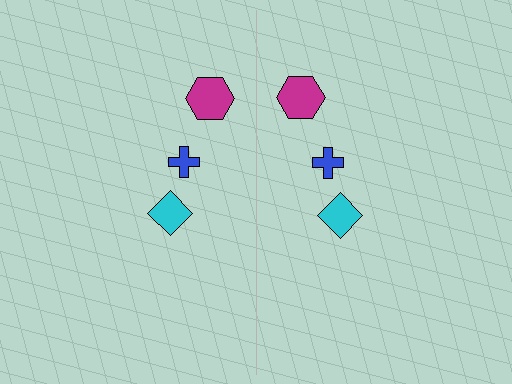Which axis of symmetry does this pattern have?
The pattern has a vertical axis of symmetry running through the center of the image.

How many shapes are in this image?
There are 6 shapes in this image.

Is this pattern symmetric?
Yes, this pattern has bilateral (reflection) symmetry.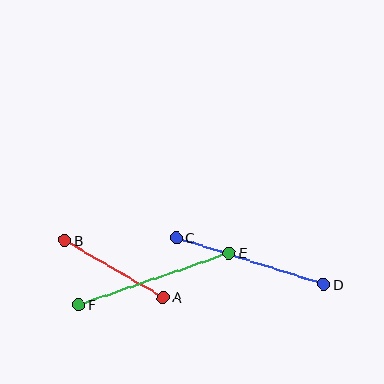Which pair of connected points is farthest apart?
Points E and F are farthest apart.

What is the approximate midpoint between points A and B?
The midpoint is at approximately (114, 269) pixels.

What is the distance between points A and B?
The distance is approximately 114 pixels.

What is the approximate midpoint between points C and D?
The midpoint is at approximately (250, 261) pixels.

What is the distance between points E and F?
The distance is approximately 159 pixels.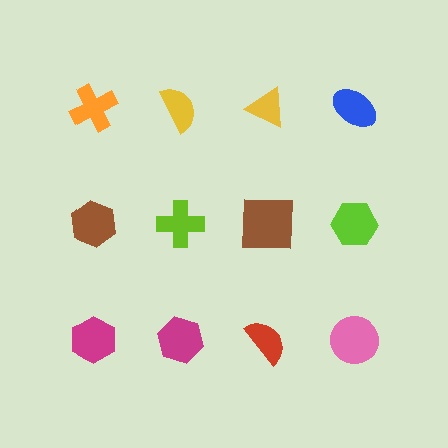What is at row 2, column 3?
A brown square.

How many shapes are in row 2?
4 shapes.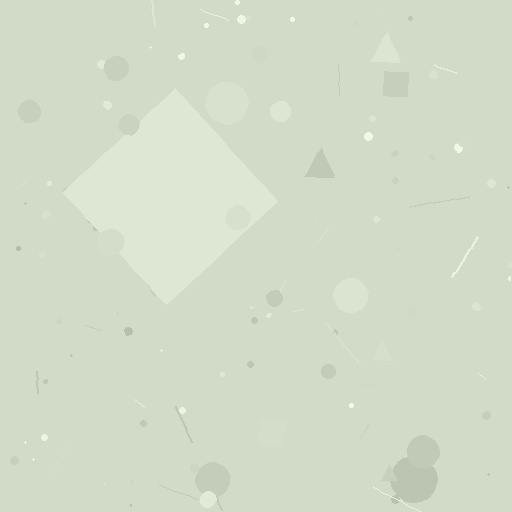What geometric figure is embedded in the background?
A diamond is embedded in the background.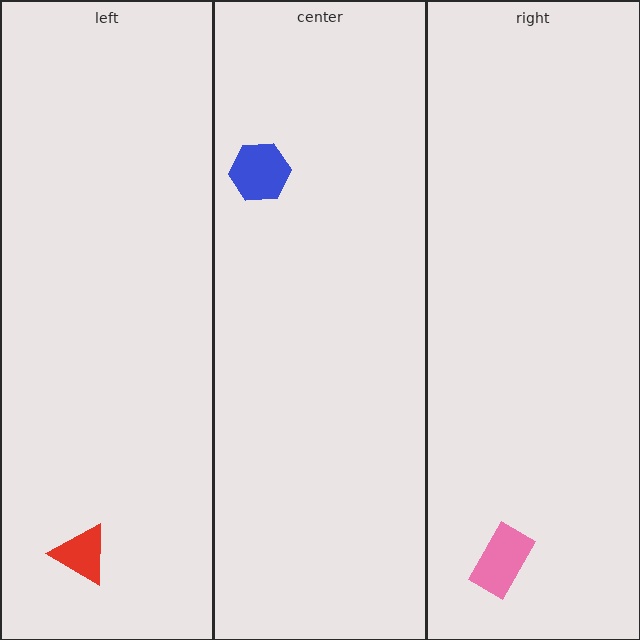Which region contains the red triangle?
The left region.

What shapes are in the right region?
The pink rectangle.